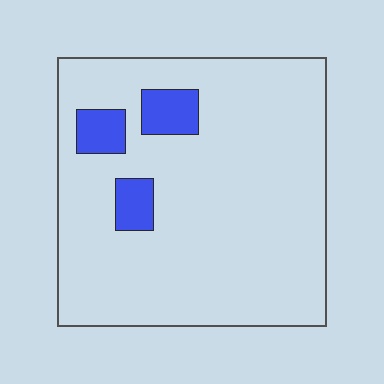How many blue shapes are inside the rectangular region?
3.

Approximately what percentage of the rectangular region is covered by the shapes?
Approximately 10%.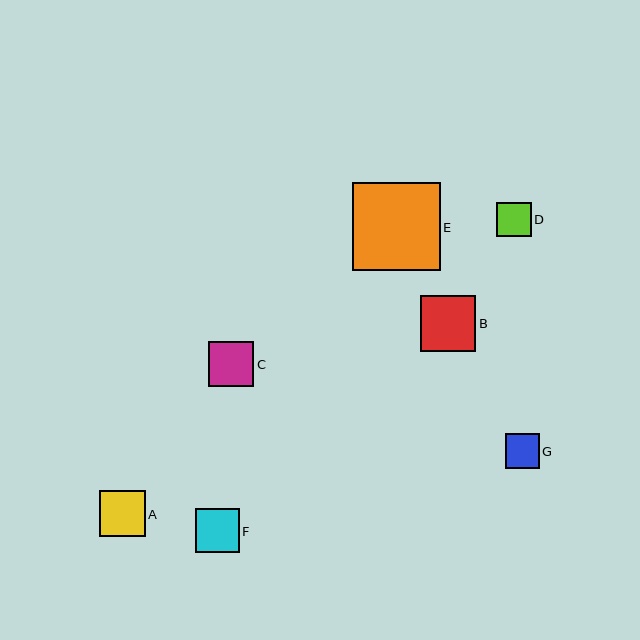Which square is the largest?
Square E is the largest with a size of approximately 87 pixels.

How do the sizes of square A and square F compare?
Square A and square F are approximately the same size.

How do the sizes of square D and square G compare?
Square D and square G are approximately the same size.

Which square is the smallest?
Square G is the smallest with a size of approximately 34 pixels.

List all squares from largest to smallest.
From largest to smallest: E, B, A, C, F, D, G.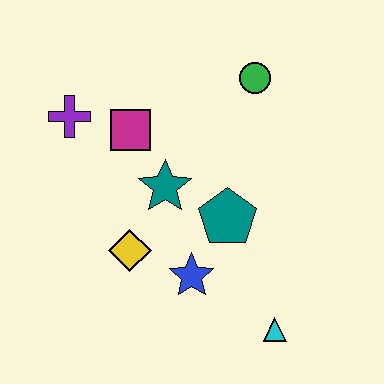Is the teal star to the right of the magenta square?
Yes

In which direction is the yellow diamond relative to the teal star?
The yellow diamond is below the teal star.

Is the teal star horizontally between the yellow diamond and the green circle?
Yes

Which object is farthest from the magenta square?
The cyan triangle is farthest from the magenta square.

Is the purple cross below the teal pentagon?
No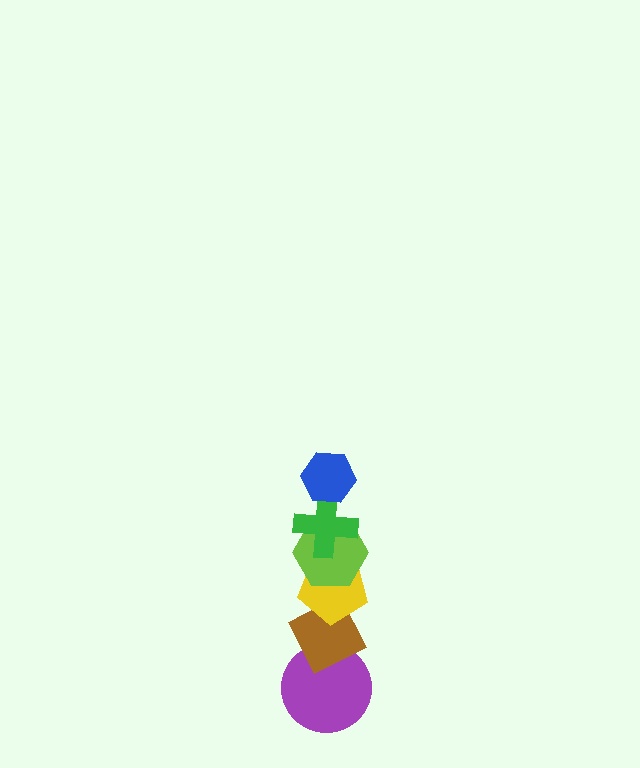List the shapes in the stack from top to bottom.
From top to bottom: the blue hexagon, the green cross, the lime hexagon, the yellow pentagon, the brown diamond, the purple circle.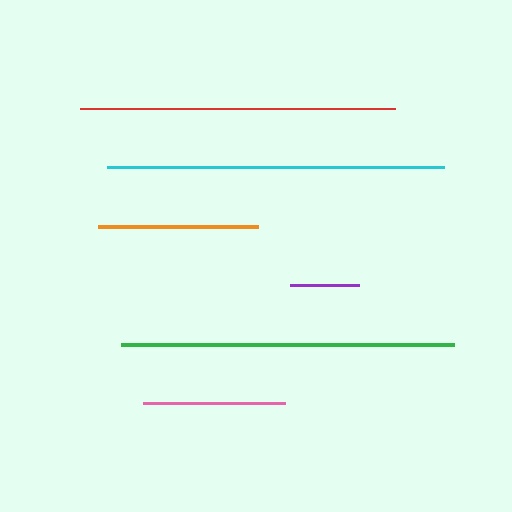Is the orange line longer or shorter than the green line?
The green line is longer than the orange line.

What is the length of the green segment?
The green segment is approximately 332 pixels long.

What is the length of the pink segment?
The pink segment is approximately 143 pixels long.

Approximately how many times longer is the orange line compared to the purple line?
The orange line is approximately 2.3 times the length of the purple line.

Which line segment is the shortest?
The purple line is the shortest at approximately 69 pixels.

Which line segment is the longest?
The cyan line is the longest at approximately 337 pixels.